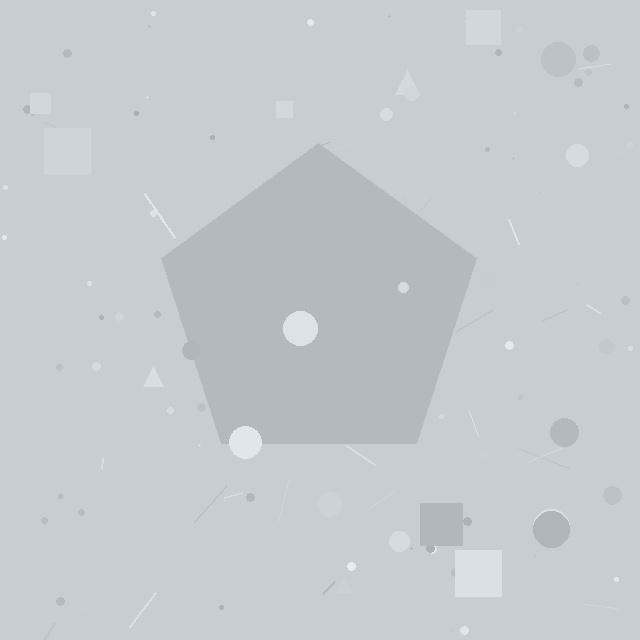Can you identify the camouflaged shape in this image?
The camouflaged shape is a pentagon.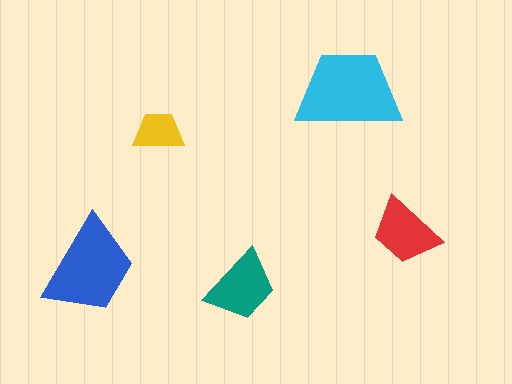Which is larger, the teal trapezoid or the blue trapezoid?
The blue one.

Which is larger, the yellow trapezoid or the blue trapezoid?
The blue one.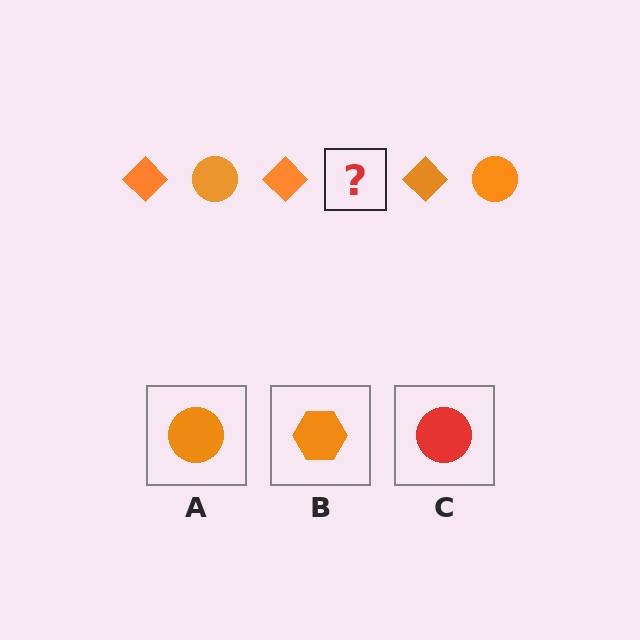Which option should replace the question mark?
Option A.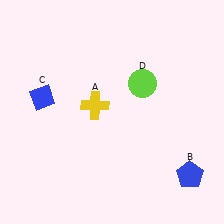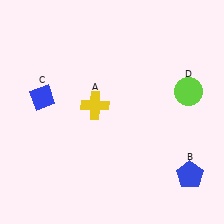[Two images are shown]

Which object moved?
The lime circle (D) moved right.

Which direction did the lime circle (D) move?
The lime circle (D) moved right.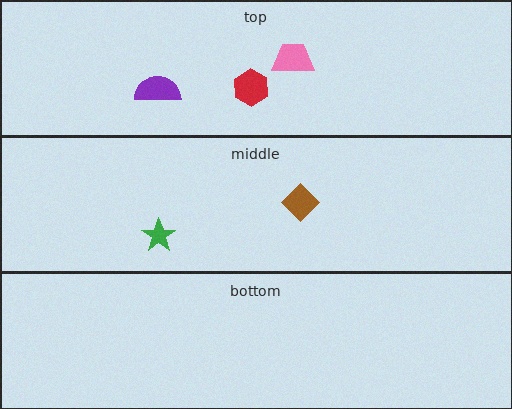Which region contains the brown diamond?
The middle region.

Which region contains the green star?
The middle region.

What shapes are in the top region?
The pink trapezoid, the purple semicircle, the red hexagon.